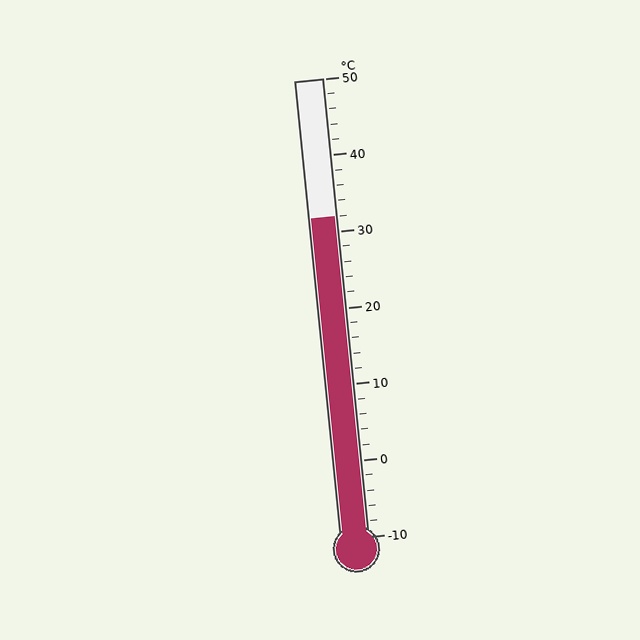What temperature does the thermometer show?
The thermometer shows approximately 32°C.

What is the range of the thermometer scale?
The thermometer scale ranges from -10°C to 50°C.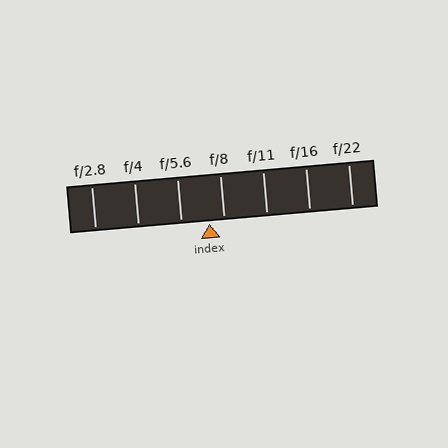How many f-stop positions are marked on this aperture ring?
There are 7 f-stop positions marked.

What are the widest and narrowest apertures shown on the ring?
The widest aperture shown is f/2.8 and the narrowest is f/22.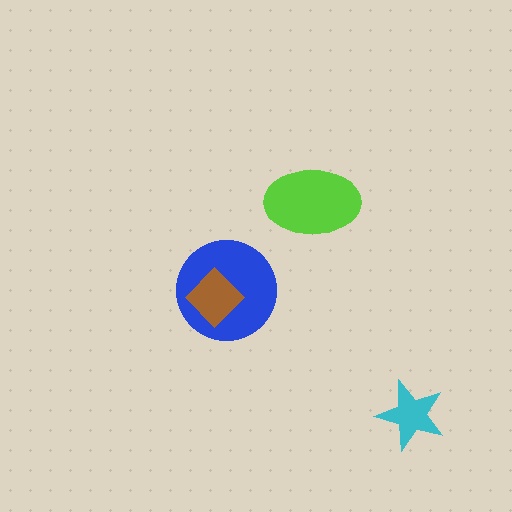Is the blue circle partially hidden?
Yes, it is partially covered by another shape.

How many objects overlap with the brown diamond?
1 object overlaps with the brown diamond.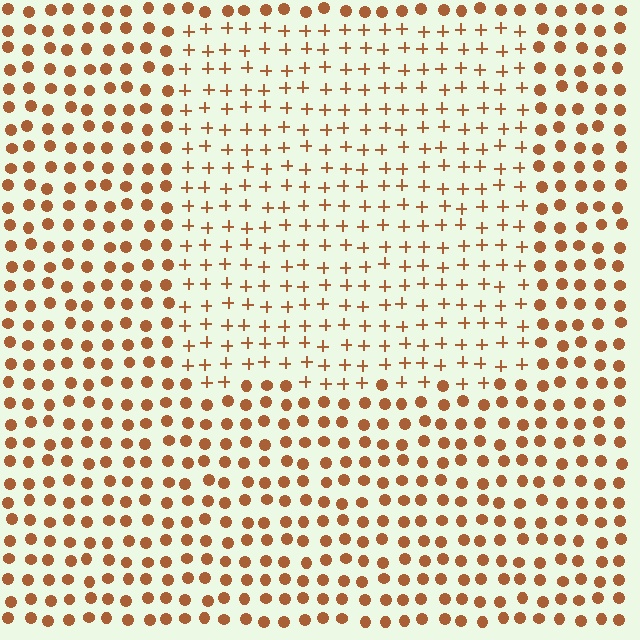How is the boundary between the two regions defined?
The boundary is defined by a change in element shape: plus signs inside vs. circles outside. All elements share the same color and spacing.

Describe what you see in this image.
The image is filled with small brown elements arranged in a uniform grid. A rectangle-shaped region contains plus signs, while the surrounding area contains circles. The boundary is defined purely by the change in element shape.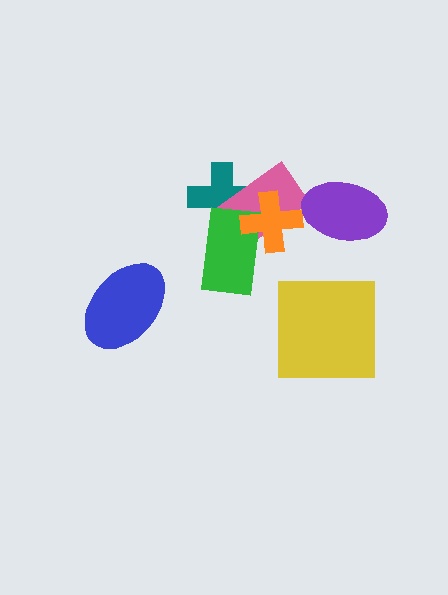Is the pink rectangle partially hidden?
Yes, it is partially covered by another shape.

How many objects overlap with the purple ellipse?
0 objects overlap with the purple ellipse.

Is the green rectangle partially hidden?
Yes, it is partially covered by another shape.